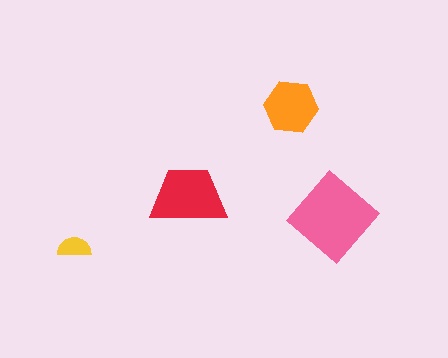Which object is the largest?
The pink diamond.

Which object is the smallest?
The yellow semicircle.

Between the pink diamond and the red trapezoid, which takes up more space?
The pink diamond.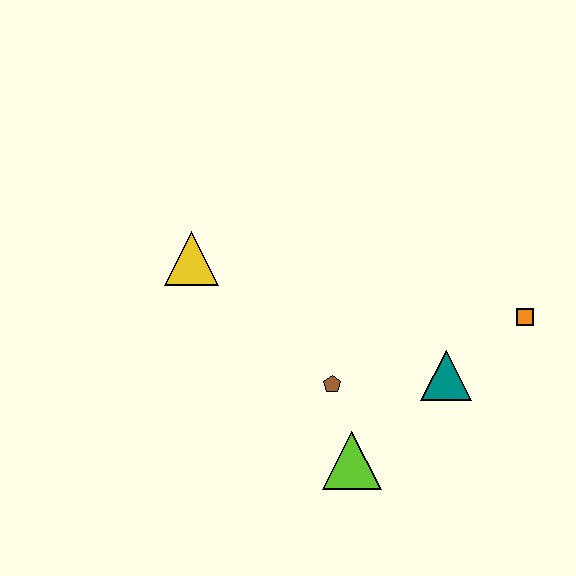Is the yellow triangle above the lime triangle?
Yes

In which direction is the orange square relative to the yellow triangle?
The orange square is to the right of the yellow triangle.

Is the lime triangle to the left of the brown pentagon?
No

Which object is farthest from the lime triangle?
The yellow triangle is farthest from the lime triangle.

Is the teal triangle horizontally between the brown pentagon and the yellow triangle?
No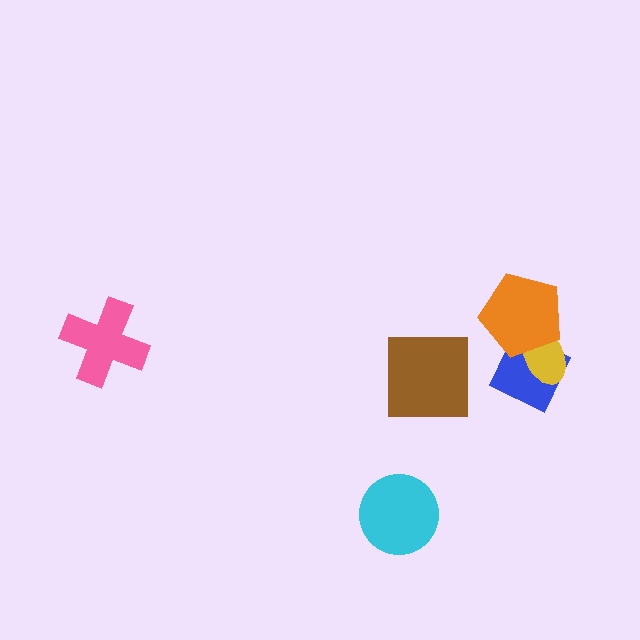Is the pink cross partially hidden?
No, no other shape covers it.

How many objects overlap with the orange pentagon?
2 objects overlap with the orange pentagon.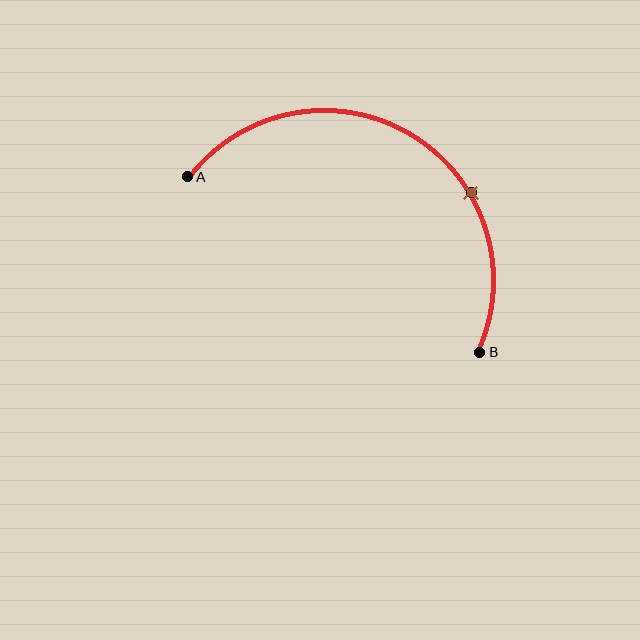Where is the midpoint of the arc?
The arc midpoint is the point on the curve farthest from the straight line joining A and B. It sits above that line.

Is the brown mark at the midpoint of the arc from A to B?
No. The brown mark lies on the arc but is closer to endpoint B. The arc midpoint would be at the point on the curve equidistant along the arc from both A and B.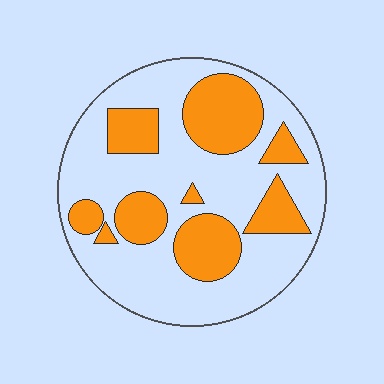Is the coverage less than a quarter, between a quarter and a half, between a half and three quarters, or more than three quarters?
Between a quarter and a half.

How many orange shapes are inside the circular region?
9.